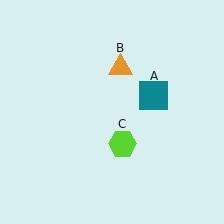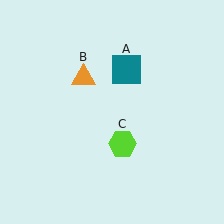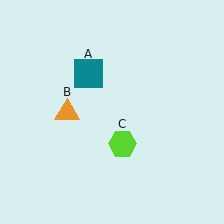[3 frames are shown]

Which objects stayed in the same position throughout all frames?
Lime hexagon (object C) remained stationary.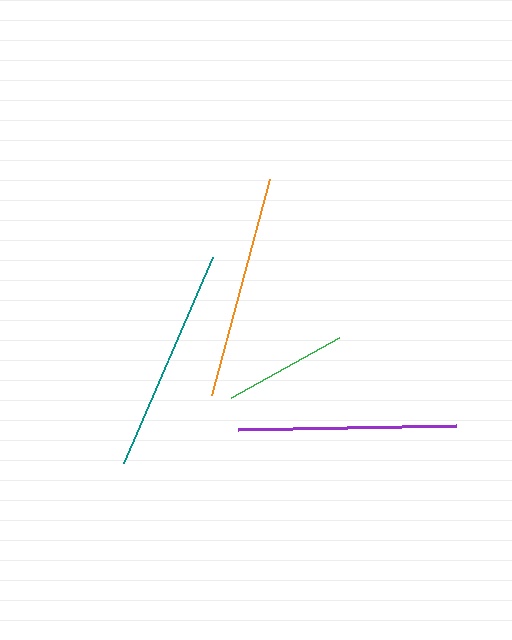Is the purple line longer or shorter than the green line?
The purple line is longer than the green line.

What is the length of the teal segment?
The teal segment is approximately 224 pixels long.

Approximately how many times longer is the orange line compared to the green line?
The orange line is approximately 1.8 times the length of the green line.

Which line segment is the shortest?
The green line is the shortest at approximately 123 pixels.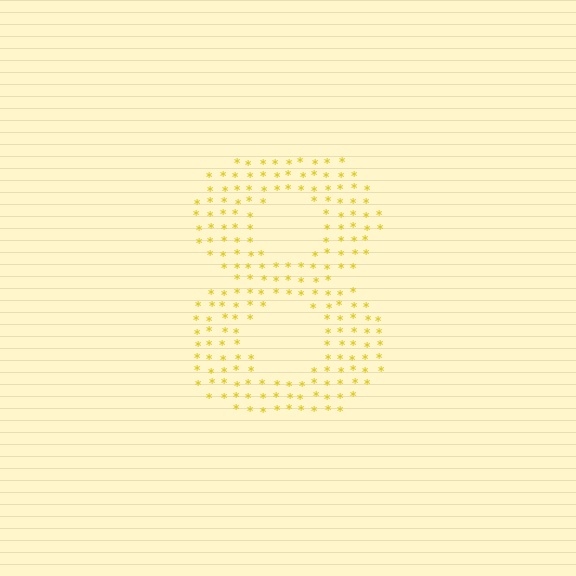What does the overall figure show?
The overall figure shows the digit 8.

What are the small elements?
The small elements are asterisks.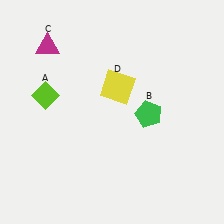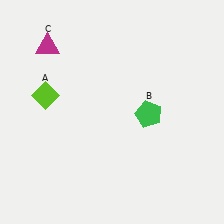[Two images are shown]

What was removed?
The yellow square (D) was removed in Image 2.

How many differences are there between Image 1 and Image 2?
There is 1 difference between the two images.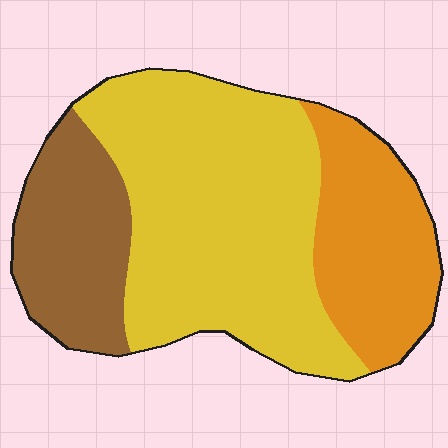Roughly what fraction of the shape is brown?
Brown covers around 20% of the shape.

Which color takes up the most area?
Yellow, at roughly 55%.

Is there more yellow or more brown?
Yellow.